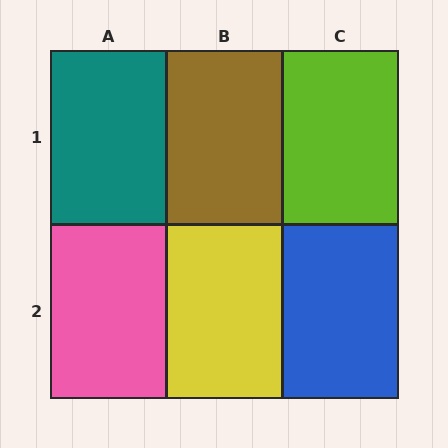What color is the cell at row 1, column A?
Teal.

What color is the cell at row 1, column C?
Lime.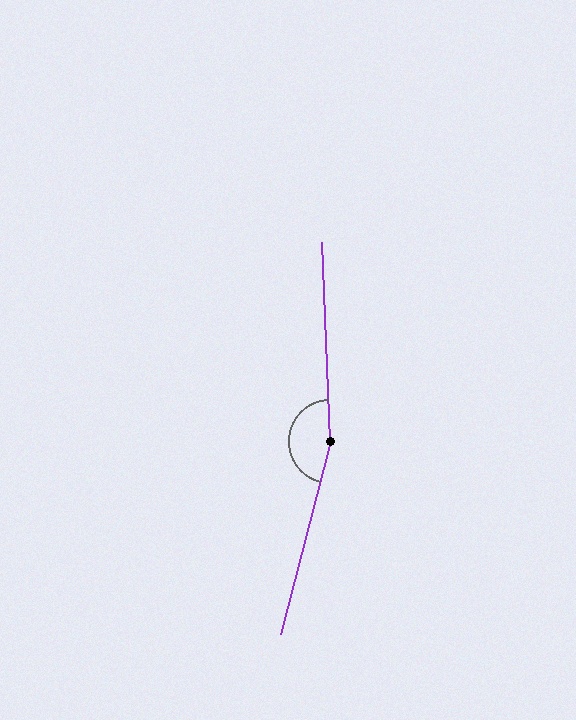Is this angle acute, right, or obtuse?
It is obtuse.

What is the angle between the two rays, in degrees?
Approximately 163 degrees.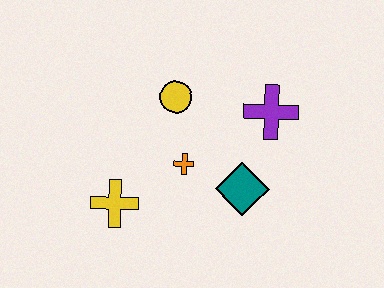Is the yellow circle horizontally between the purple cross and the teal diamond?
No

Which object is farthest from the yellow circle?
The yellow cross is farthest from the yellow circle.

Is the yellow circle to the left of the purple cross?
Yes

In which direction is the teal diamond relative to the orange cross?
The teal diamond is to the right of the orange cross.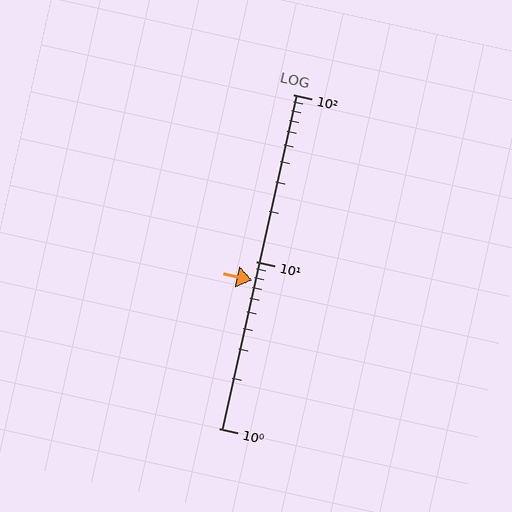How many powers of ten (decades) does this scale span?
The scale spans 2 decades, from 1 to 100.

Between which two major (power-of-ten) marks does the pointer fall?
The pointer is between 1 and 10.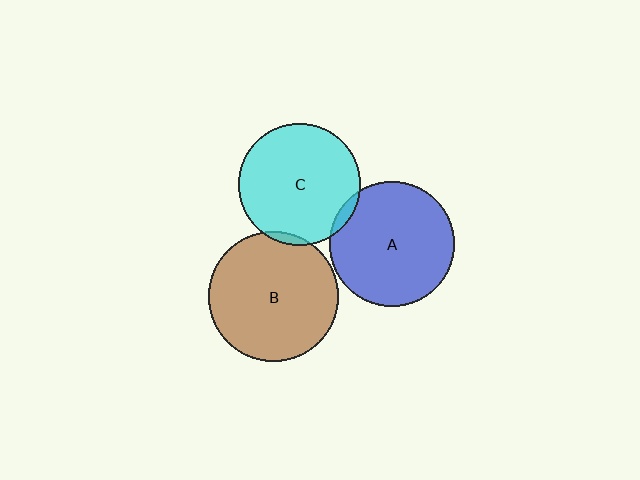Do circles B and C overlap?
Yes.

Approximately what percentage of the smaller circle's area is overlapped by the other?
Approximately 5%.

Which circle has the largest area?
Circle B (brown).